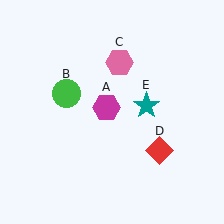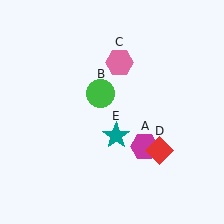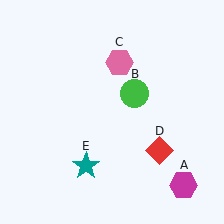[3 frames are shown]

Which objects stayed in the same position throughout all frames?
Pink hexagon (object C) and red diamond (object D) remained stationary.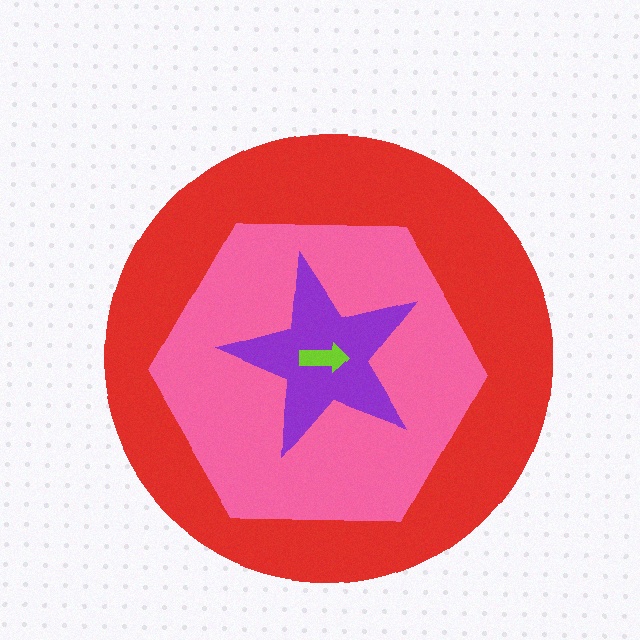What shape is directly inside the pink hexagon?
The purple star.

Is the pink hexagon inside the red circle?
Yes.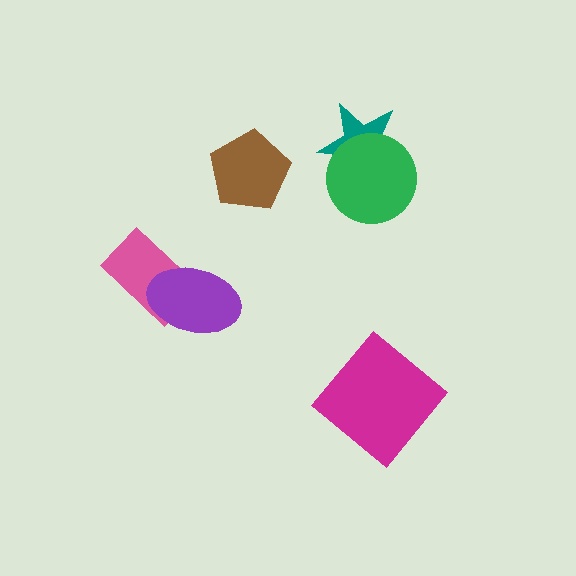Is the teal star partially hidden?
Yes, it is partially covered by another shape.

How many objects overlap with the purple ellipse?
1 object overlaps with the purple ellipse.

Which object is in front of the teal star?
The green circle is in front of the teal star.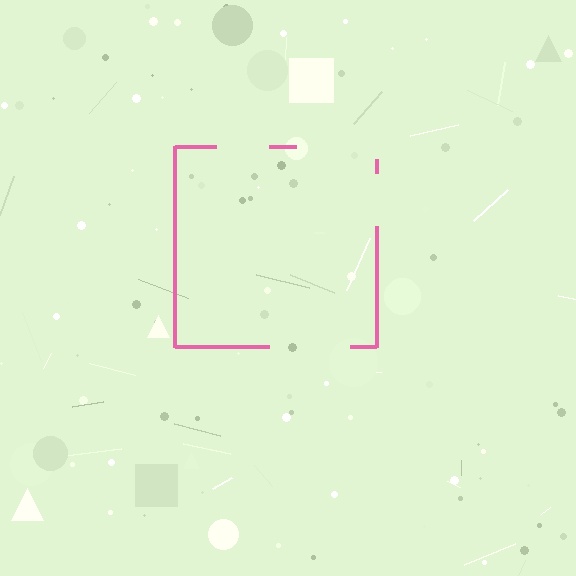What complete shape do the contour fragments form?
The contour fragments form a square.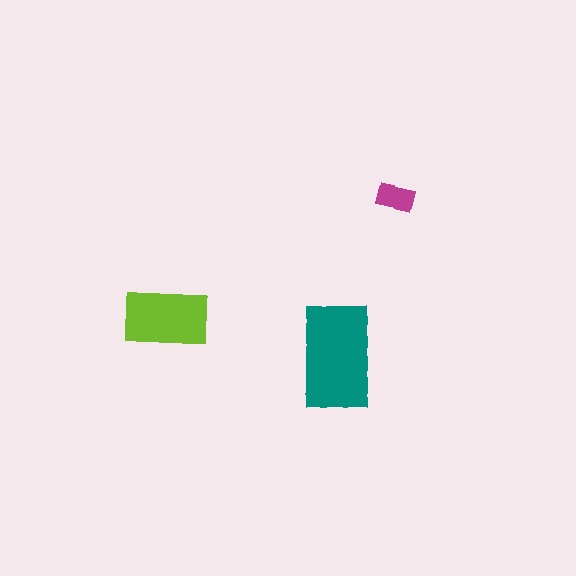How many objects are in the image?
There are 3 objects in the image.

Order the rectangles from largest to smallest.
the teal one, the lime one, the magenta one.